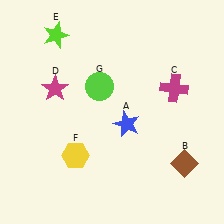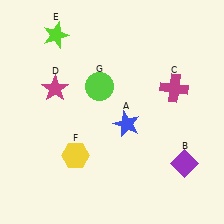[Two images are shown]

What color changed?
The diamond (B) changed from brown in Image 1 to purple in Image 2.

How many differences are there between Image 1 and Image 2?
There is 1 difference between the two images.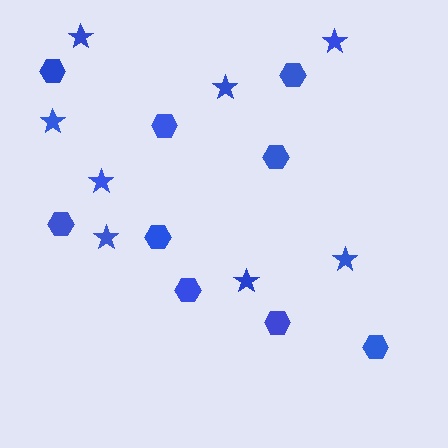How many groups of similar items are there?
There are 2 groups: one group of stars (8) and one group of hexagons (9).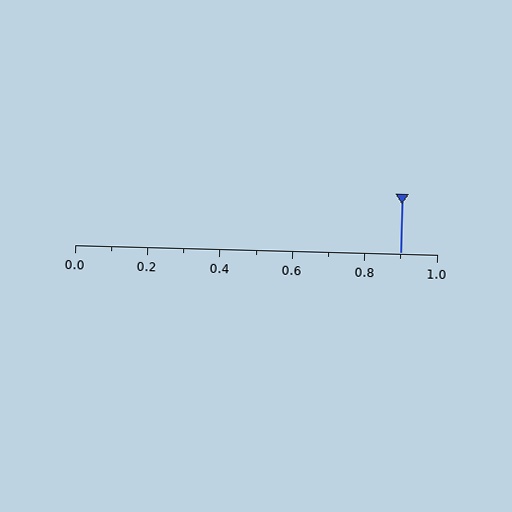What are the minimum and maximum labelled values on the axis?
The axis runs from 0.0 to 1.0.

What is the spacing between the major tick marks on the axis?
The major ticks are spaced 0.2 apart.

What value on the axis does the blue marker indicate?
The marker indicates approximately 0.9.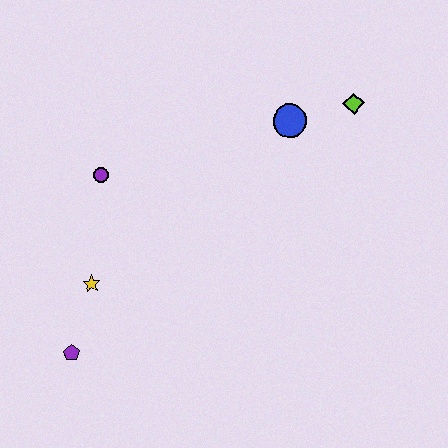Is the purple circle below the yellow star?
No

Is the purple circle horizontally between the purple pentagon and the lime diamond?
Yes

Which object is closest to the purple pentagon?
The yellow star is closest to the purple pentagon.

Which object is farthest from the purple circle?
The lime diamond is farthest from the purple circle.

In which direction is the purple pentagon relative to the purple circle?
The purple pentagon is below the purple circle.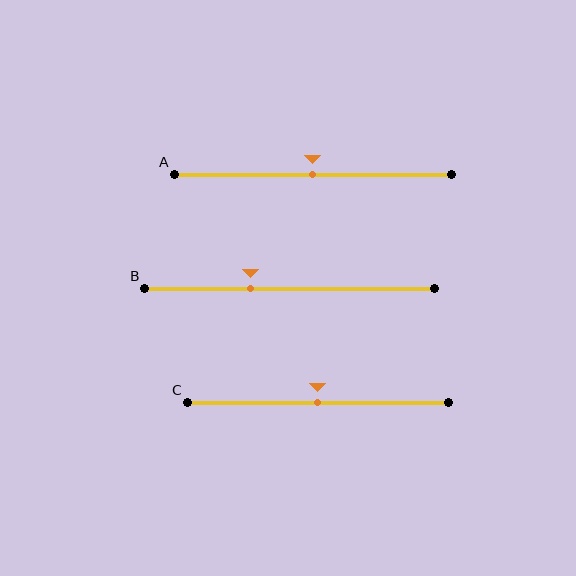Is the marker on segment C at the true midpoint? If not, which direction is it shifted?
Yes, the marker on segment C is at the true midpoint.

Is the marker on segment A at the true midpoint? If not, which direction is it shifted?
Yes, the marker on segment A is at the true midpoint.